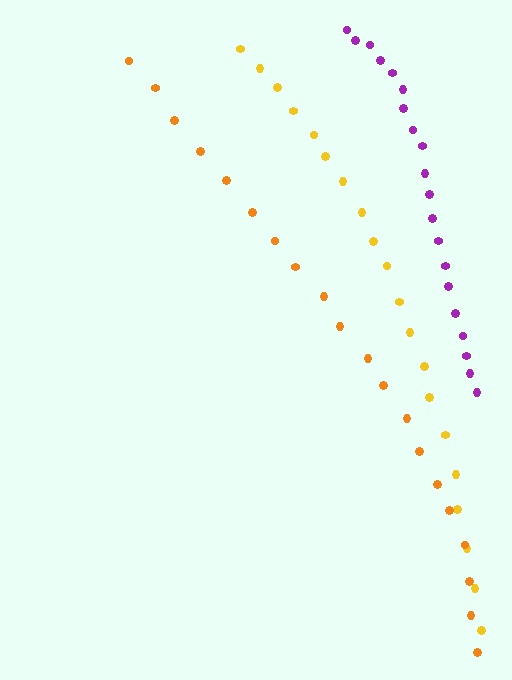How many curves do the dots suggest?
There are 3 distinct paths.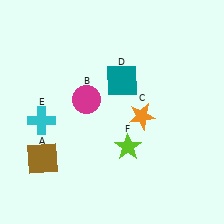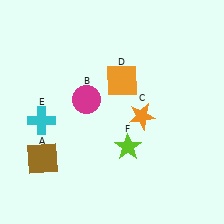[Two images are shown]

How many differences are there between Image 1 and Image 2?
There is 1 difference between the two images.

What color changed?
The square (D) changed from teal in Image 1 to orange in Image 2.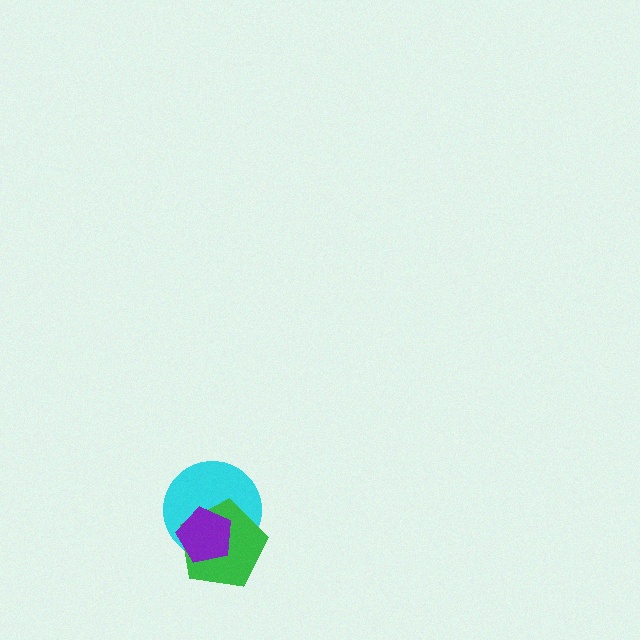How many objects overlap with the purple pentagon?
2 objects overlap with the purple pentagon.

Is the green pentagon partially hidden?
Yes, it is partially covered by another shape.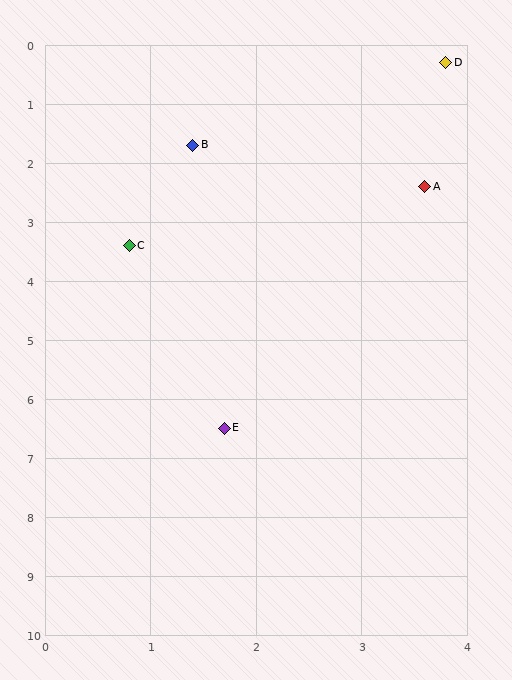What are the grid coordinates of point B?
Point B is at approximately (1.4, 1.7).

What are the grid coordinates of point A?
Point A is at approximately (3.6, 2.4).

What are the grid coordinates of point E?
Point E is at approximately (1.7, 6.5).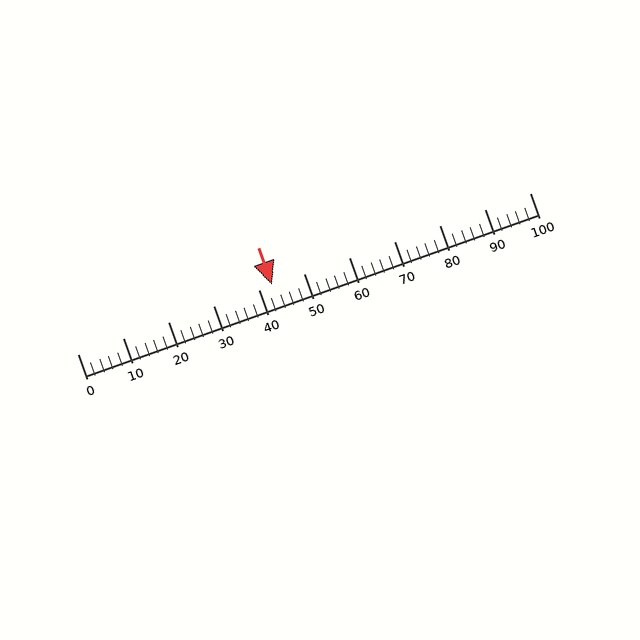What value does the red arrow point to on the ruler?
The red arrow points to approximately 43.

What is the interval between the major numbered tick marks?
The major tick marks are spaced 10 units apart.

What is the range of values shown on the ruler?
The ruler shows values from 0 to 100.